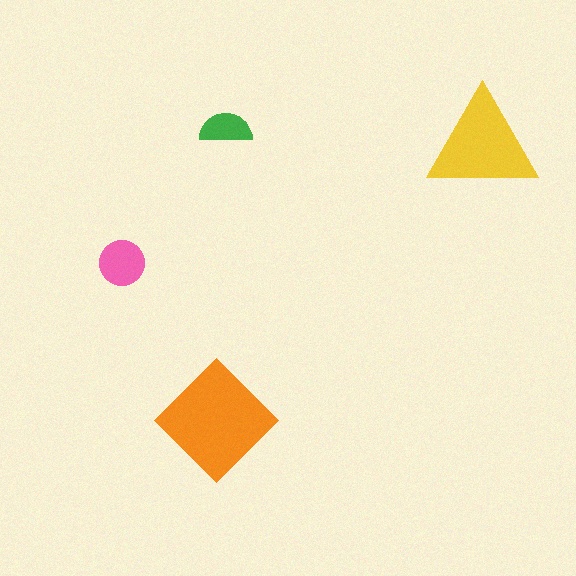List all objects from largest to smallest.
The orange diamond, the yellow triangle, the pink circle, the green semicircle.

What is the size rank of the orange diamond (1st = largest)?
1st.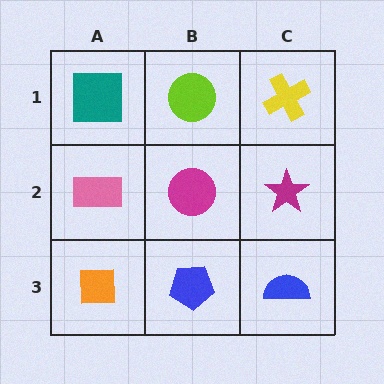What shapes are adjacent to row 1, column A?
A pink rectangle (row 2, column A), a lime circle (row 1, column B).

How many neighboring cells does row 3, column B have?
3.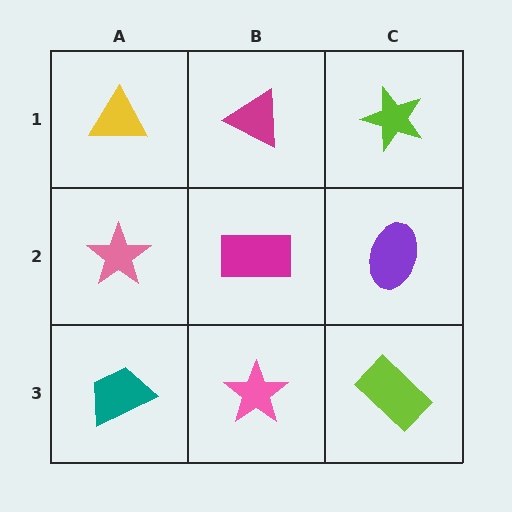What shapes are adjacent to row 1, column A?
A pink star (row 2, column A), a magenta triangle (row 1, column B).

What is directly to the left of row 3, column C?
A pink star.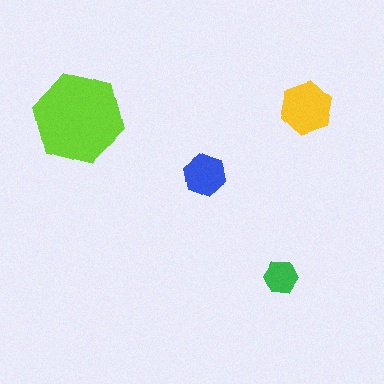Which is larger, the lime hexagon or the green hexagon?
The lime one.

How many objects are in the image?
There are 4 objects in the image.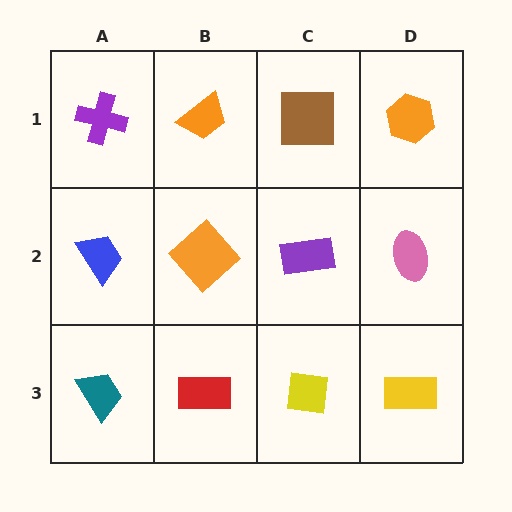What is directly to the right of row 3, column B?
A yellow square.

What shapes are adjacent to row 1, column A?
A blue trapezoid (row 2, column A), an orange trapezoid (row 1, column B).